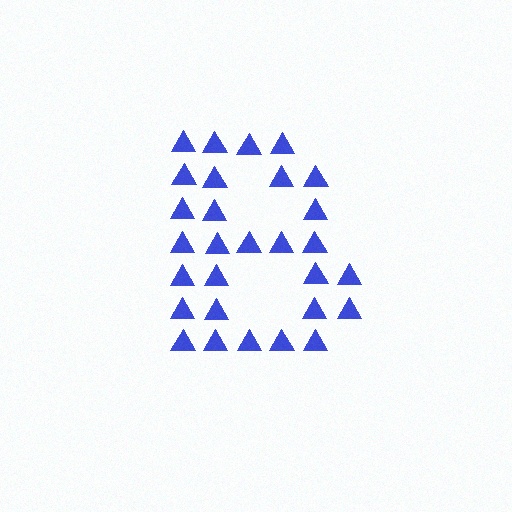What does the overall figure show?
The overall figure shows the letter B.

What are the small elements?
The small elements are triangles.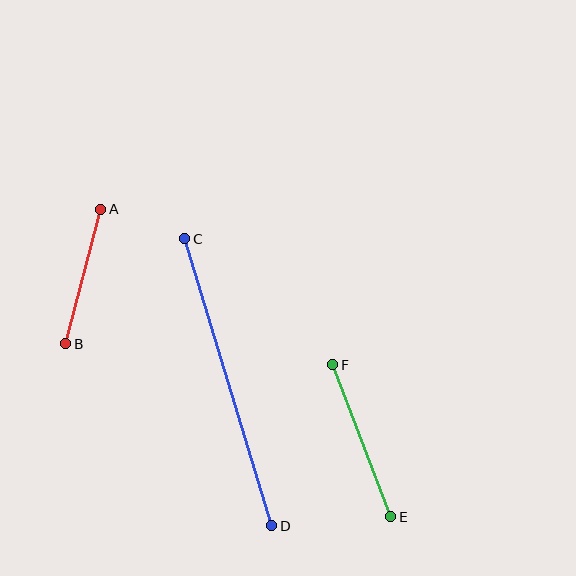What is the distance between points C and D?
The distance is approximately 300 pixels.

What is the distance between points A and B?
The distance is approximately 139 pixels.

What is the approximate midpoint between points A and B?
The midpoint is at approximately (83, 277) pixels.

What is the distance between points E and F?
The distance is approximately 163 pixels.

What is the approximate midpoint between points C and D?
The midpoint is at approximately (228, 382) pixels.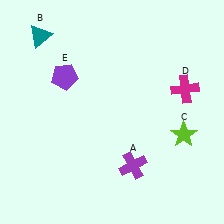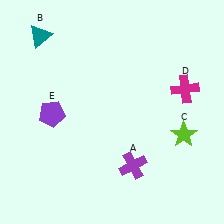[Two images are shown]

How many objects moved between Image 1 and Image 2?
1 object moved between the two images.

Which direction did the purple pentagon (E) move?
The purple pentagon (E) moved down.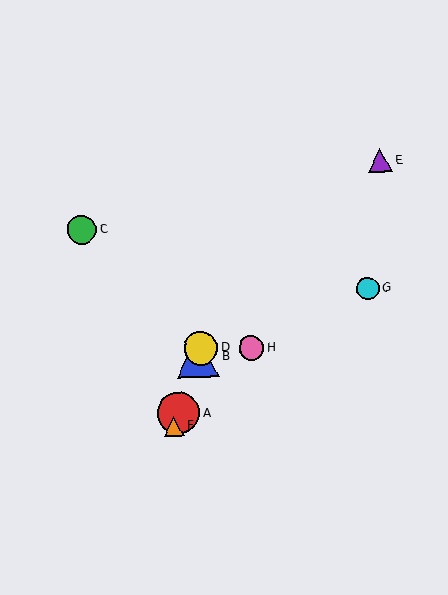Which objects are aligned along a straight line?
Objects A, B, D, F are aligned along a straight line.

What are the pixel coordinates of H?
Object H is at (252, 348).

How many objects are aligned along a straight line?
4 objects (A, B, D, F) are aligned along a straight line.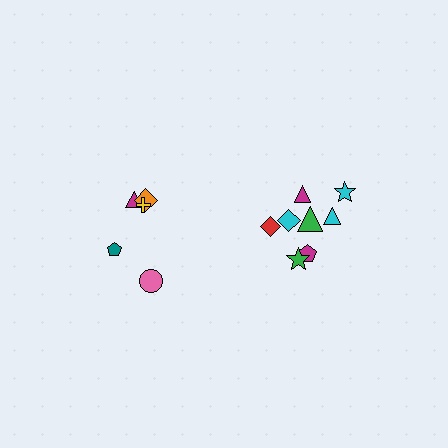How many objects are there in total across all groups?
There are 13 objects.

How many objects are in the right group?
There are 8 objects.